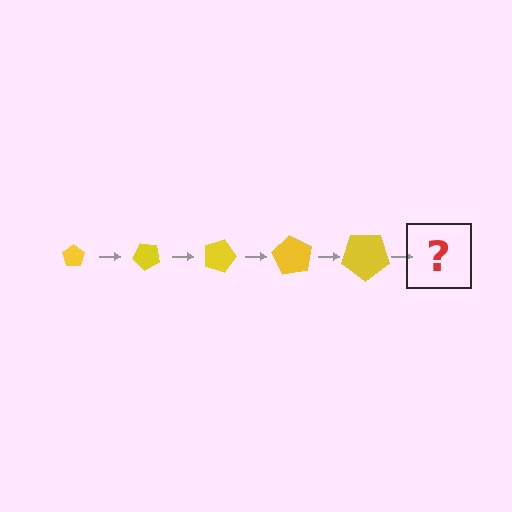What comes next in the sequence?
The next element should be a pentagon, larger than the previous one and rotated 225 degrees from the start.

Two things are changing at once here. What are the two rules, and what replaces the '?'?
The two rules are that the pentagon grows larger each step and it rotates 45 degrees each step. The '?' should be a pentagon, larger than the previous one and rotated 225 degrees from the start.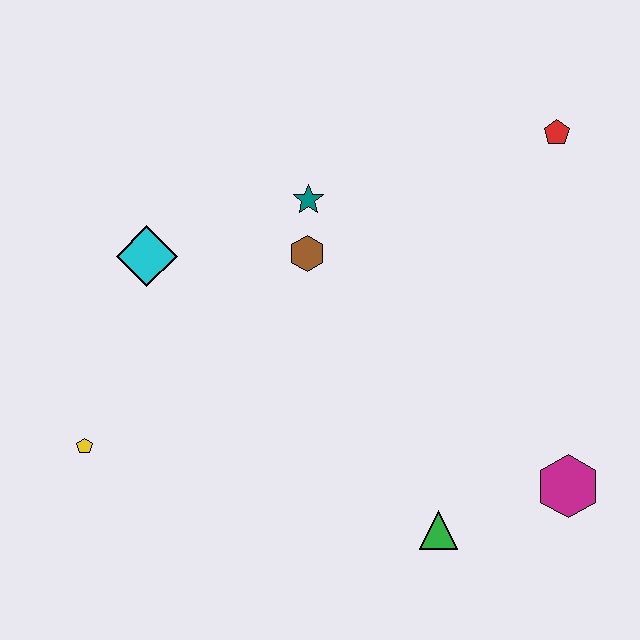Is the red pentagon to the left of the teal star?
No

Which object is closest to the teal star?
The brown hexagon is closest to the teal star.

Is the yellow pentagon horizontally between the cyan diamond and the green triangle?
No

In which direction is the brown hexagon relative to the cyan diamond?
The brown hexagon is to the right of the cyan diamond.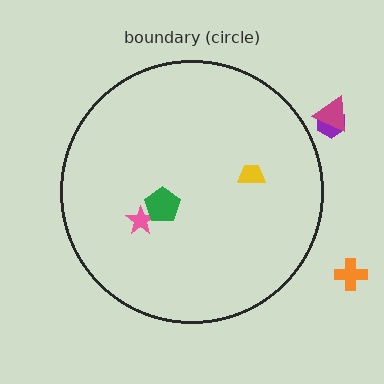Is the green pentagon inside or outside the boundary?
Inside.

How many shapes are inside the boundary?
3 inside, 3 outside.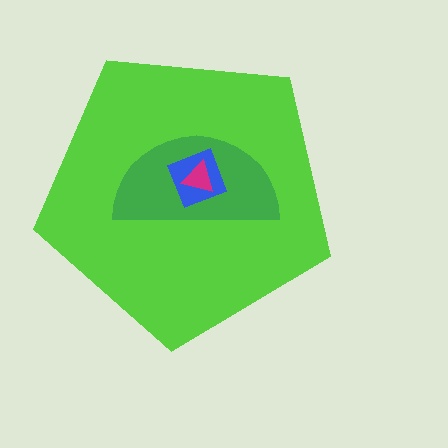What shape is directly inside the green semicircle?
The blue square.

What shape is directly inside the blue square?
The magenta triangle.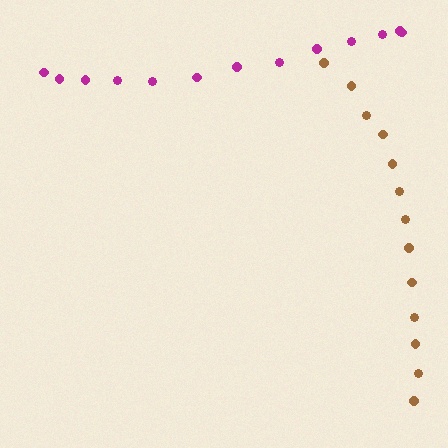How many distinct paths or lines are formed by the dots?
There are 2 distinct paths.